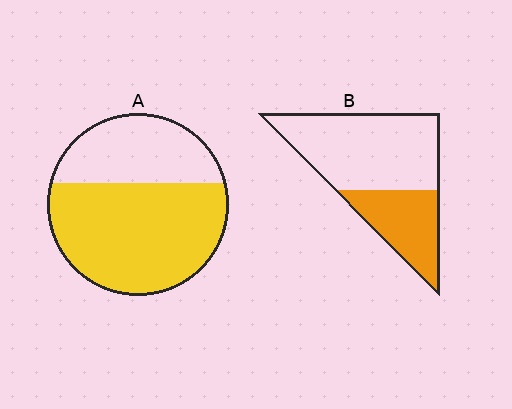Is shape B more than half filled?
No.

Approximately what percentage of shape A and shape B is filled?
A is approximately 65% and B is approximately 35%.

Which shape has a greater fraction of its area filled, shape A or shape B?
Shape A.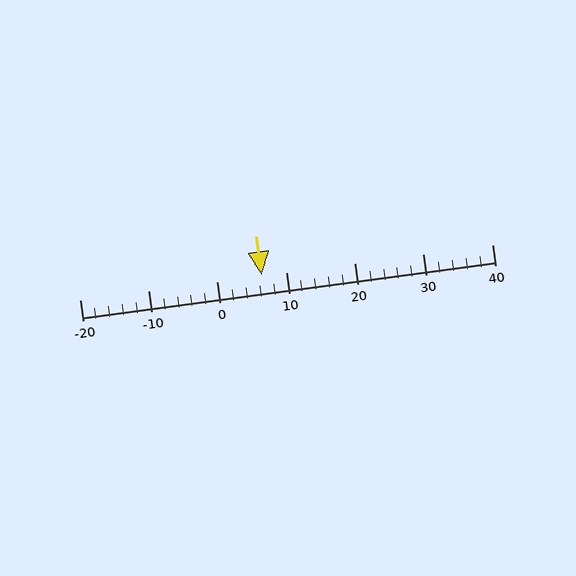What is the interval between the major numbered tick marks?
The major tick marks are spaced 10 units apart.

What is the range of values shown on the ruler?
The ruler shows values from -20 to 40.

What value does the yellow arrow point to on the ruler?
The yellow arrow points to approximately 6.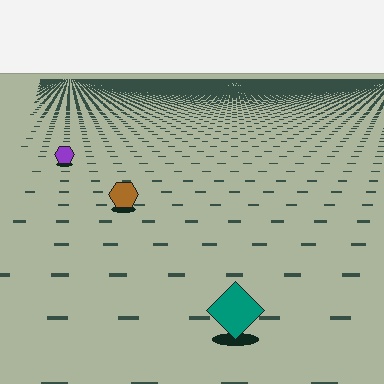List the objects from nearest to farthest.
From nearest to farthest: the teal diamond, the brown hexagon, the purple hexagon.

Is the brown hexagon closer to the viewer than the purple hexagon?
Yes. The brown hexagon is closer — you can tell from the texture gradient: the ground texture is coarser near it.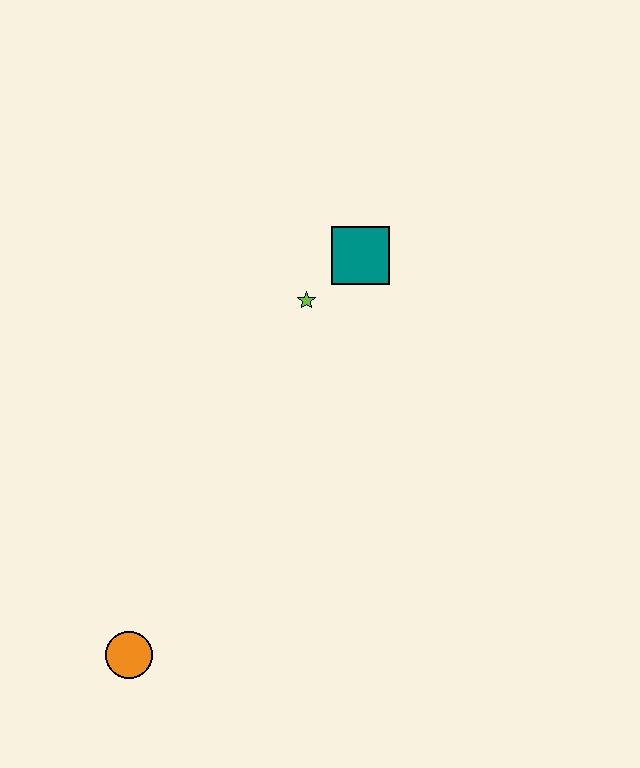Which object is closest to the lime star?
The teal square is closest to the lime star.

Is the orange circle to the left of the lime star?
Yes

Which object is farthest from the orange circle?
The teal square is farthest from the orange circle.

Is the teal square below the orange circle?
No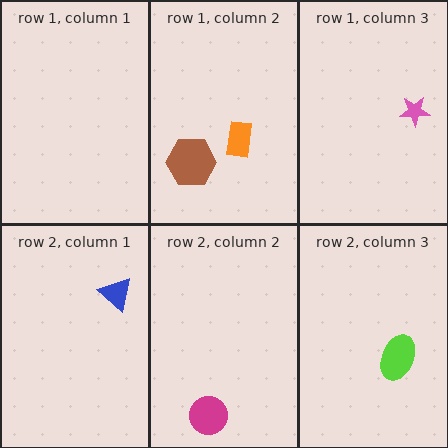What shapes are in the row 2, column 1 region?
The blue triangle.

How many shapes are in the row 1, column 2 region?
2.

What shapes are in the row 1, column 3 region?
The pink star.